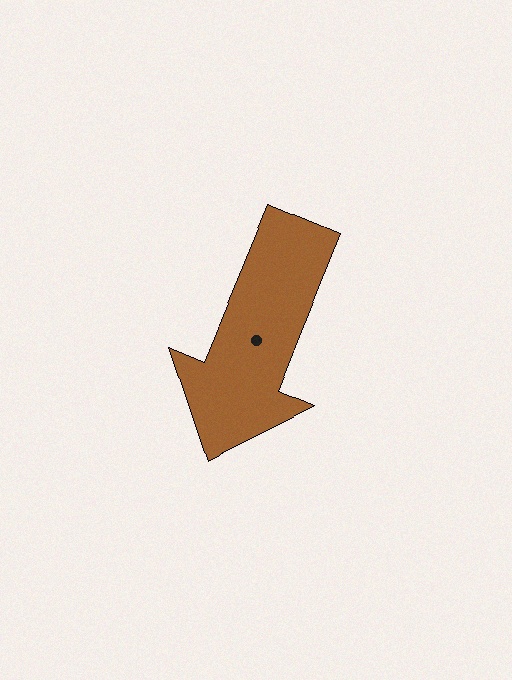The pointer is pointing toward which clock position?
Roughly 7 o'clock.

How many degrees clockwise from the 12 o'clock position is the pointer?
Approximately 202 degrees.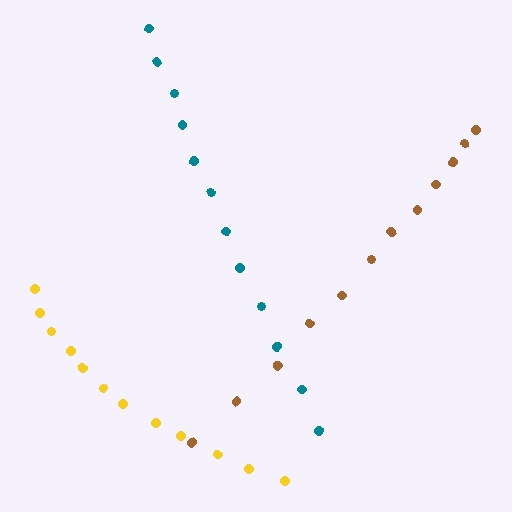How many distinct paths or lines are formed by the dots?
There are 3 distinct paths.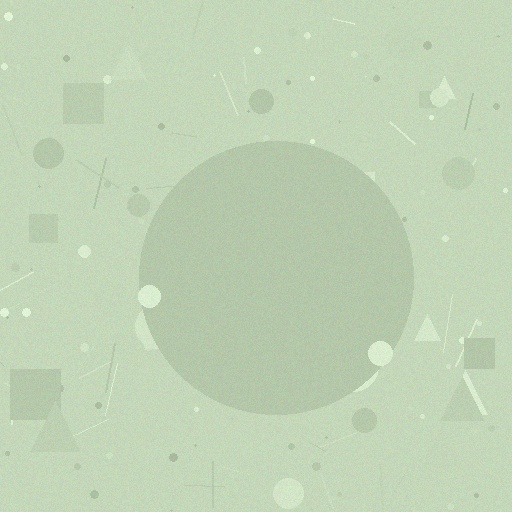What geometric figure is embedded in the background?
A circle is embedded in the background.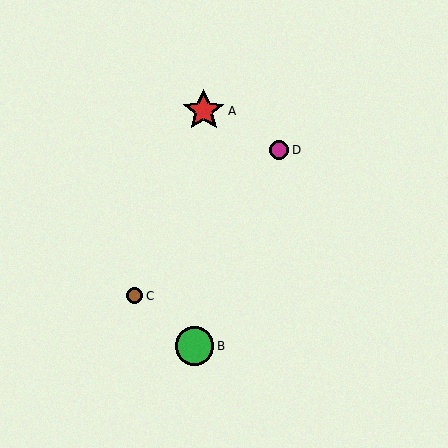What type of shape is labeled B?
Shape B is a green circle.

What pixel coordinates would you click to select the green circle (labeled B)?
Click at (195, 346) to select the green circle B.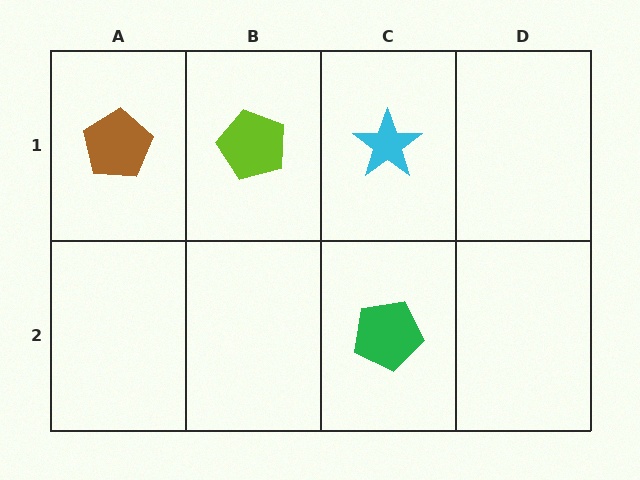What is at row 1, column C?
A cyan star.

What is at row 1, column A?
A brown pentagon.